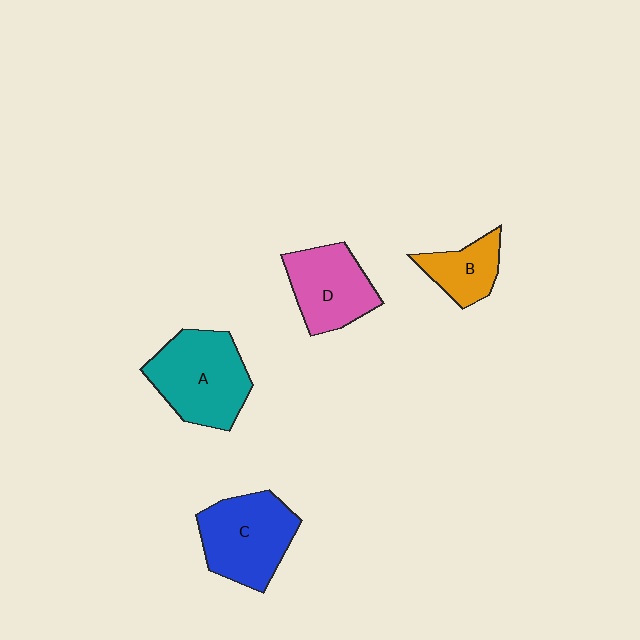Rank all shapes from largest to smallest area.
From largest to smallest: A (teal), C (blue), D (pink), B (orange).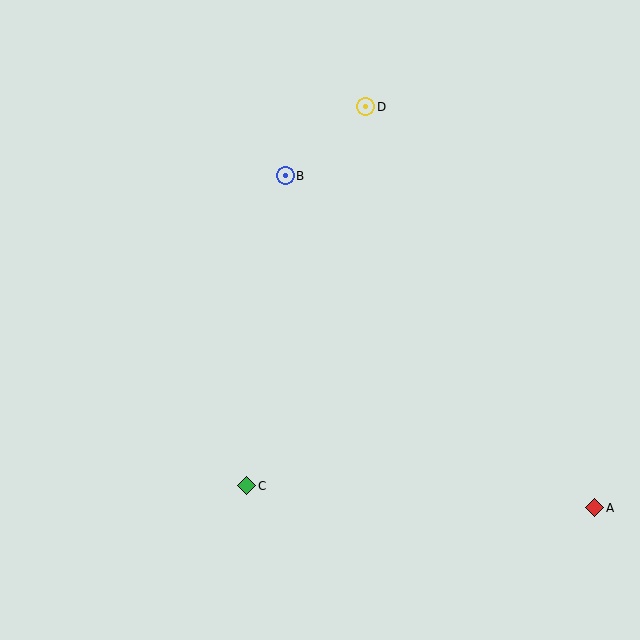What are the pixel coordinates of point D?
Point D is at (366, 107).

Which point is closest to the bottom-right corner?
Point A is closest to the bottom-right corner.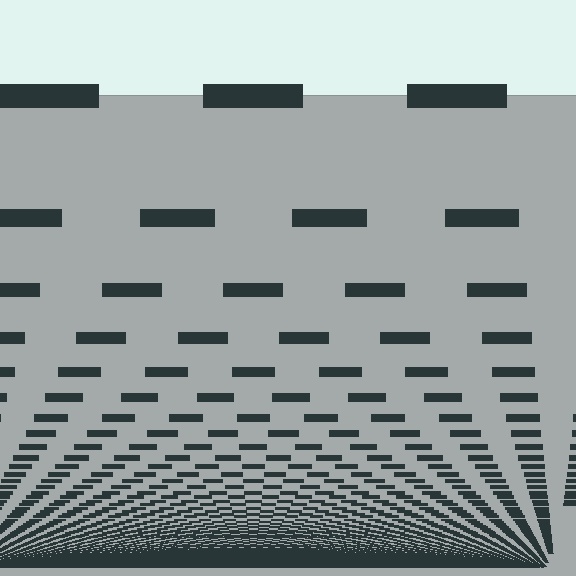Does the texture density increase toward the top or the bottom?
Density increases toward the bottom.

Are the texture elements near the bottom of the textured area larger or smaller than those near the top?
Smaller. The gradient is inverted — elements near the bottom are smaller and denser.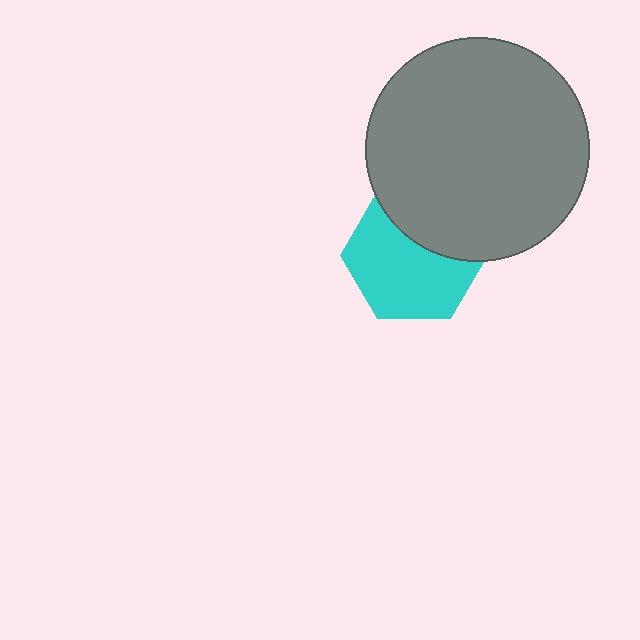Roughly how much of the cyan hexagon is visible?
Most of it is visible (roughly 66%).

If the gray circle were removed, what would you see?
You would see the complete cyan hexagon.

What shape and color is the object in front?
The object in front is a gray circle.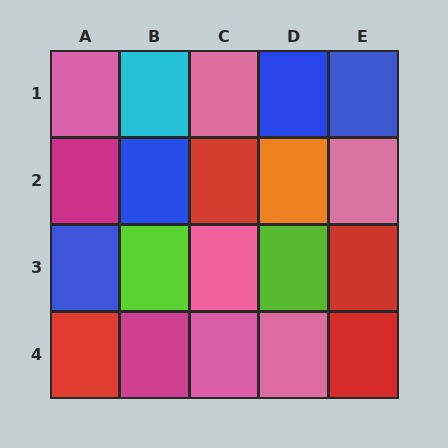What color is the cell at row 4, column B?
Magenta.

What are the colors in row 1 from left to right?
Pink, cyan, pink, blue, blue.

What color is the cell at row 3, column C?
Pink.